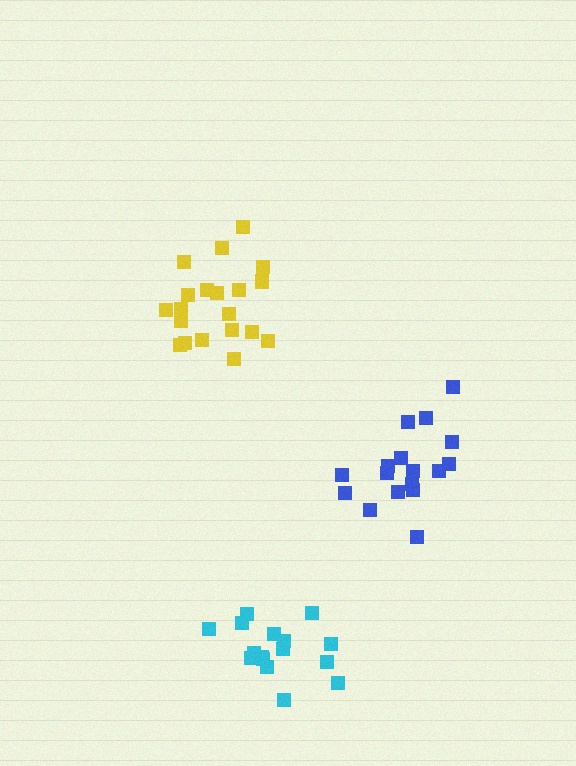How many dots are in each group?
Group 1: 17 dots, Group 2: 16 dots, Group 3: 20 dots (53 total).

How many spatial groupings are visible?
There are 3 spatial groupings.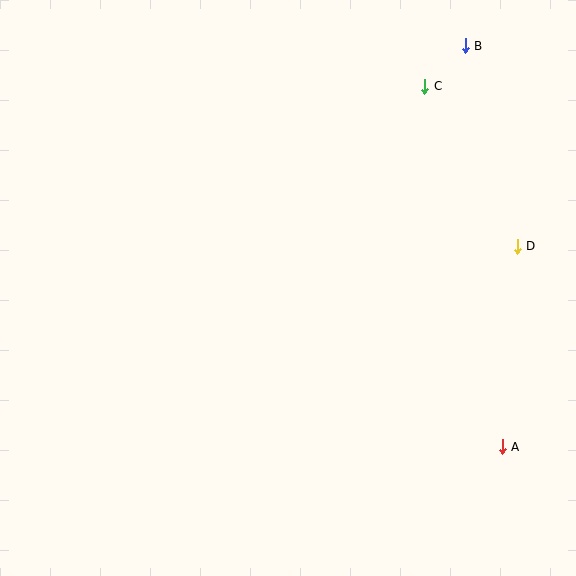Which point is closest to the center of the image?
Point D at (517, 246) is closest to the center.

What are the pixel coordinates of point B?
Point B is at (465, 46).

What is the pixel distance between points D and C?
The distance between D and C is 185 pixels.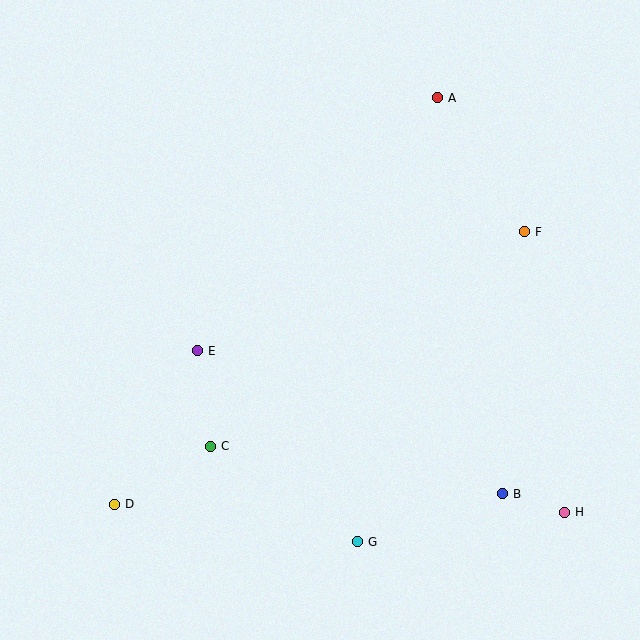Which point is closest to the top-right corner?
Point A is closest to the top-right corner.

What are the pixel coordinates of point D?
Point D is at (115, 504).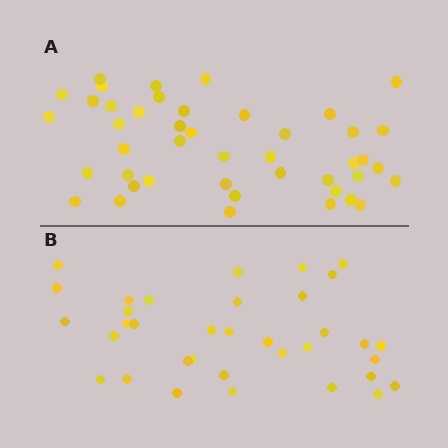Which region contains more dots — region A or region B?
Region A (the top region) has more dots.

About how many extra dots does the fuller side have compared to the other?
Region A has roughly 8 or so more dots than region B.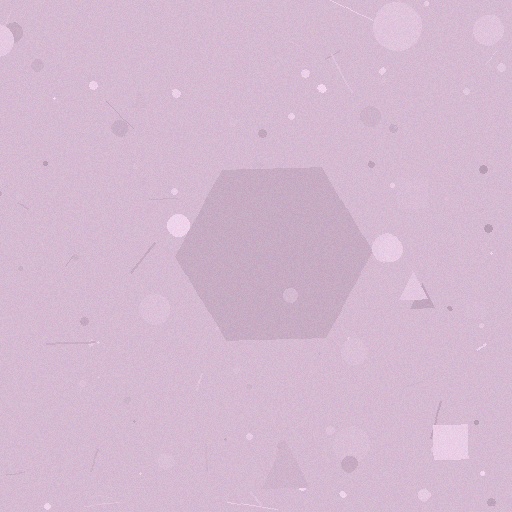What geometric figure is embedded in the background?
A hexagon is embedded in the background.